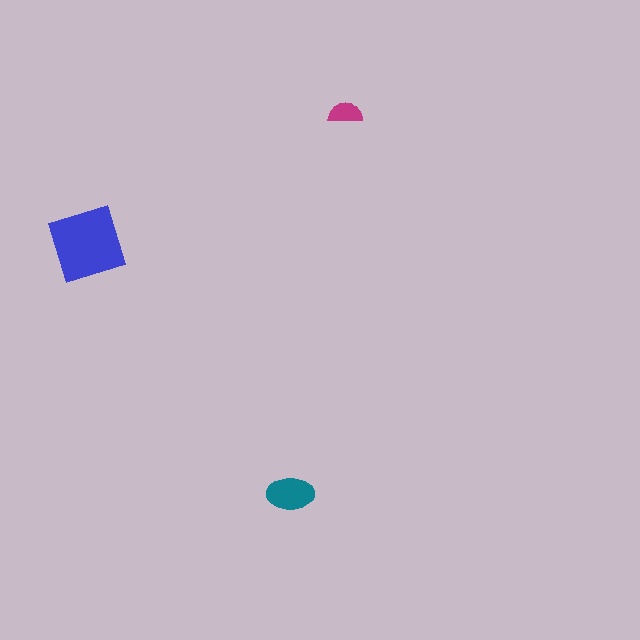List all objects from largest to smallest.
The blue diamond, the teal ellipse, the magenta semicircle.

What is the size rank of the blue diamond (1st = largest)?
1st.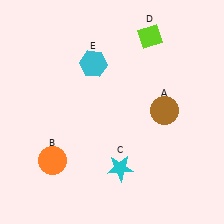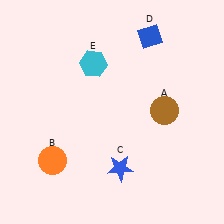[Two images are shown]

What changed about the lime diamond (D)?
In Image 1, D is lime. In Image 2, it changed to blue.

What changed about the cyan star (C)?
In Image 1, C is cyan. In Image 2, it changed to blue.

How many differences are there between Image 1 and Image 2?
There are 2 differences between the two images.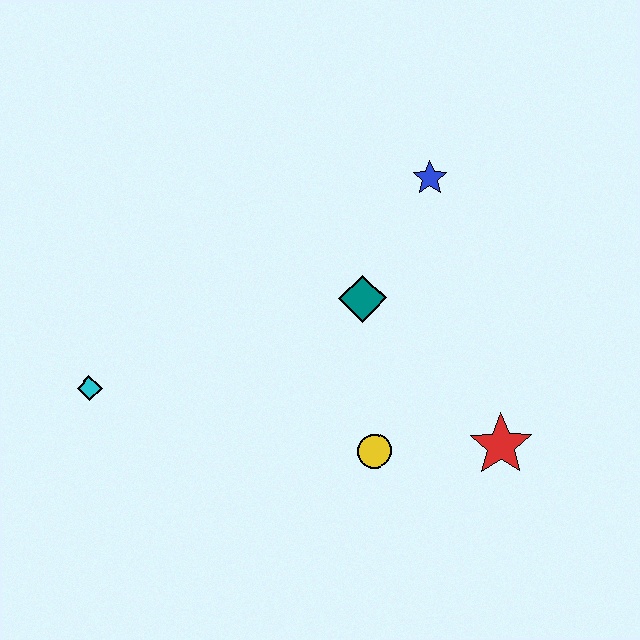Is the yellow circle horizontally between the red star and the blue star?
No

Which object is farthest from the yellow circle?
The cyan diamond is farthest from the yellow circle.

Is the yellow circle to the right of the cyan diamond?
Yes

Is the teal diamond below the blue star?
Yes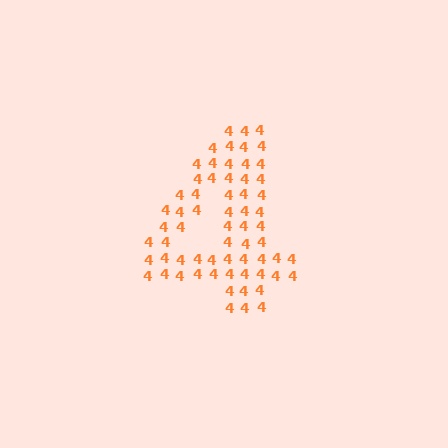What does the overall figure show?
The overall figure shows the digit 4.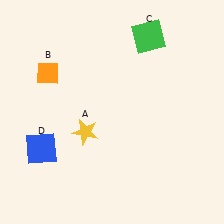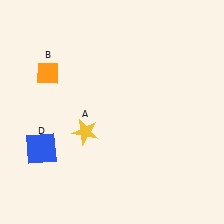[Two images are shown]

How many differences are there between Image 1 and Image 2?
There is 1 difference between the two images.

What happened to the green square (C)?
The green square (C) was removed in Image 2. It was in the top-right area of Image 1.